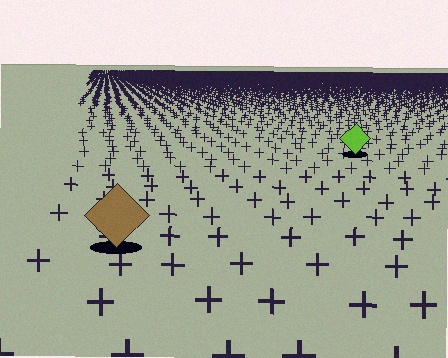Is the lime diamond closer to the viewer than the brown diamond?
No. The brown diamond is closer — you can tell from the texture gradient: the ground texture is coarser near it.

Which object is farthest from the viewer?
The lime diamond is farthest from the viewer. It appears smaller and the ground texture around it is denser.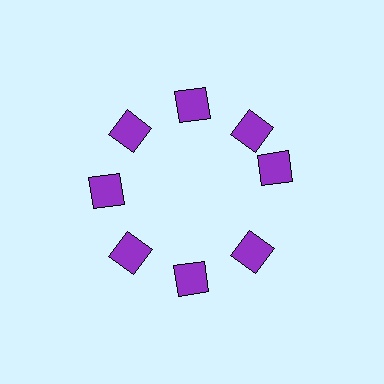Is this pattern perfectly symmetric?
No. The 8 purple diamonds are arranged in a ring, but one element near the 3 o'clock position is rotated out of alignment along the ring, breaking the 8-fold rotational symmetry.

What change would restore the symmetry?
The symmetry would be restored by rotating it back into even spacing with its neighbors so that all 8 diamonds sit at equal angles and equal distance from the center.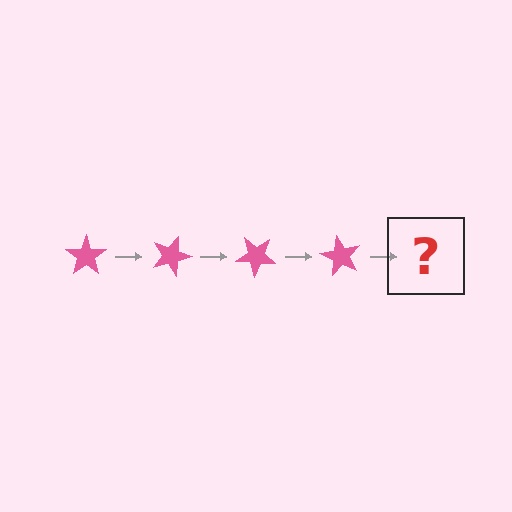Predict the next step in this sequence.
The next step is a pink star rotated 80 degrees.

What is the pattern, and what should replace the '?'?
The pattern is that the star rotates 20 degrees each step. The '?' should be a pink star rotated 80 degrees.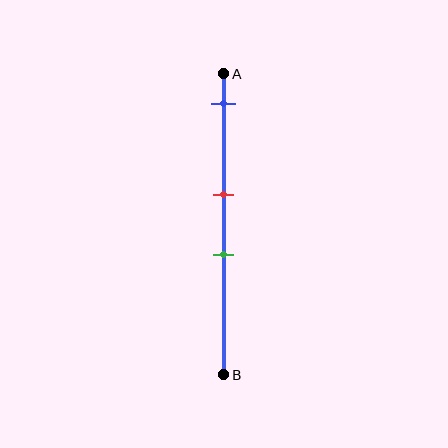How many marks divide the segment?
There are 3 marks dividing the segment.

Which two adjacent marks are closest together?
The red and green marks are the closest adjacent pair.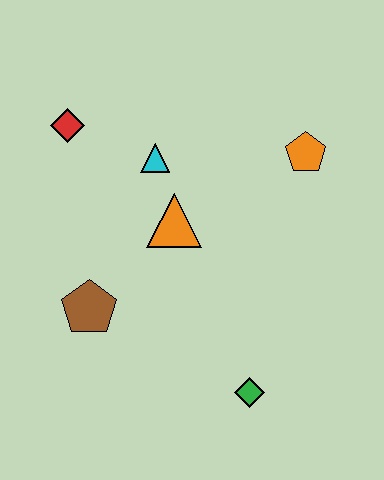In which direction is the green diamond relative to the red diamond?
The green diamond is below the red diamond.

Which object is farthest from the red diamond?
The green diamond is farthest from the red diamond.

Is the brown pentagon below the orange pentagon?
Yes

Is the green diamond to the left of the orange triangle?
No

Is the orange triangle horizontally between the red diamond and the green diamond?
Yes